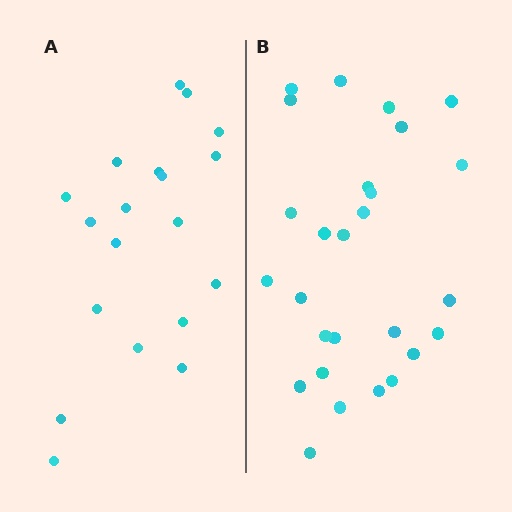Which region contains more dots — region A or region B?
Region B (the right region) has more dots.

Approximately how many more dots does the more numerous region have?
Region B has roughly 8 or so more dots than region A.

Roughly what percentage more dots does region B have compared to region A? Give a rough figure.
About 40% more.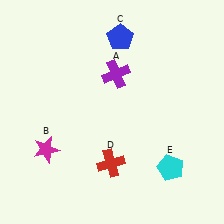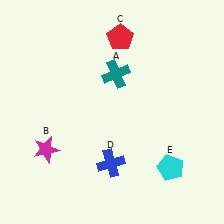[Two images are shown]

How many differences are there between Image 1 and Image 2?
There are 3 differences between the two images.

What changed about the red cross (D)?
In Image 1, D is red. In Image 2, it changed to blue.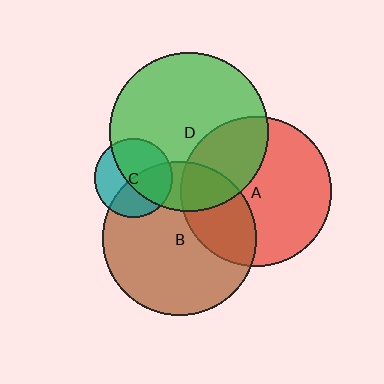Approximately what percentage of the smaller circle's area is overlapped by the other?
Approximately 55%.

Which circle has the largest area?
Circle D (green).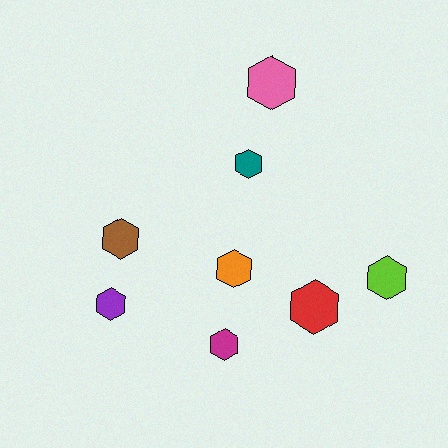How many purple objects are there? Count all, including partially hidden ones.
There is 1 purple object.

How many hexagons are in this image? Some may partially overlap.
There are 8 hexagons.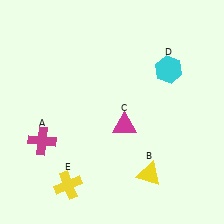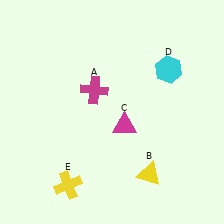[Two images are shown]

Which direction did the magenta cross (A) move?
The magenta cross (A) moved right.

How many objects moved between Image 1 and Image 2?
1 object moved between the two images.